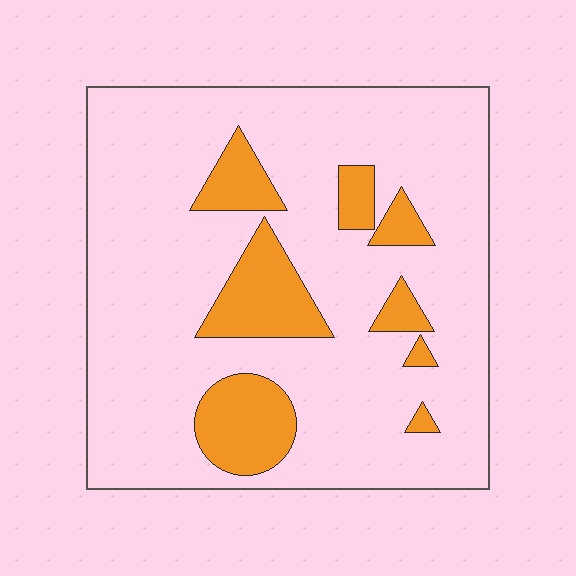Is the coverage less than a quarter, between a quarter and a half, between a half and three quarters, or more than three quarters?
Less than a quarter.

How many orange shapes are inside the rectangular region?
8.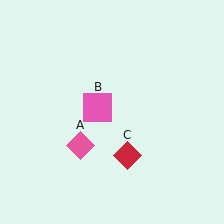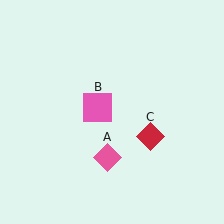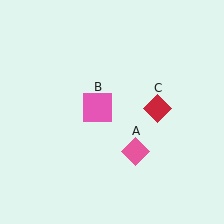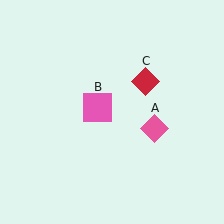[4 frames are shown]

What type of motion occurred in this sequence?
The pink diamond (object A), red diamond (object C) rotated counterclockwise around the center of the scene.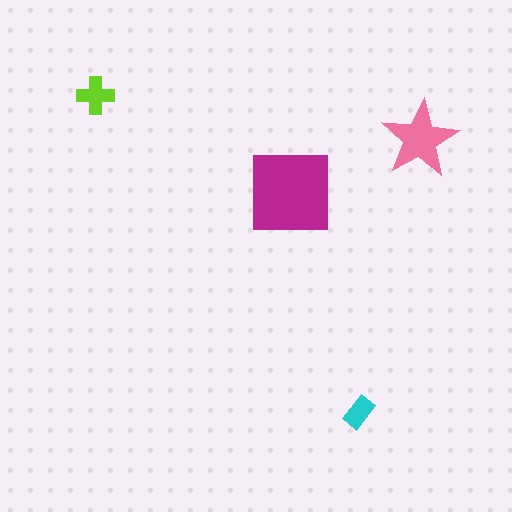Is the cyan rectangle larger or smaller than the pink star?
Smaller.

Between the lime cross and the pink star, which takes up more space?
The pink star.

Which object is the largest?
The magenta square.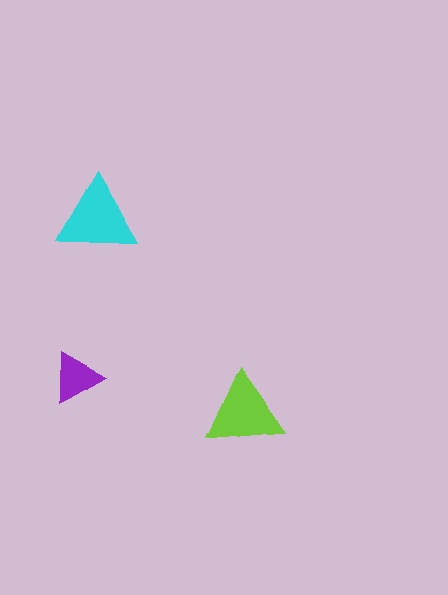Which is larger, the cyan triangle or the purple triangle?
The cyan one.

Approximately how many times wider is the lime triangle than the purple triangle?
About 1.5 times wider.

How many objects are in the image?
There are 3 objects in the image.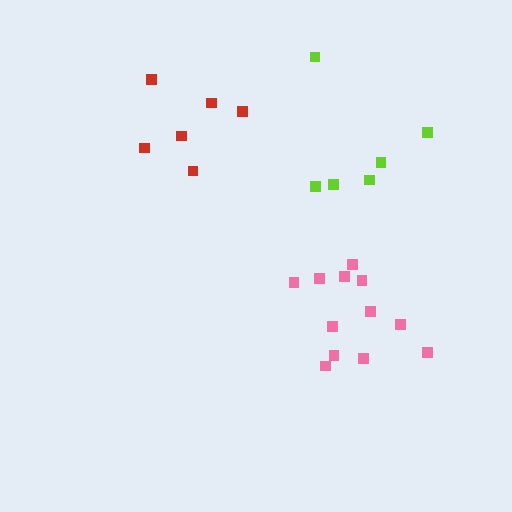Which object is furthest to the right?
The lime cluster is rightmost.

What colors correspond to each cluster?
The clusters are colored: red, pink, lime.